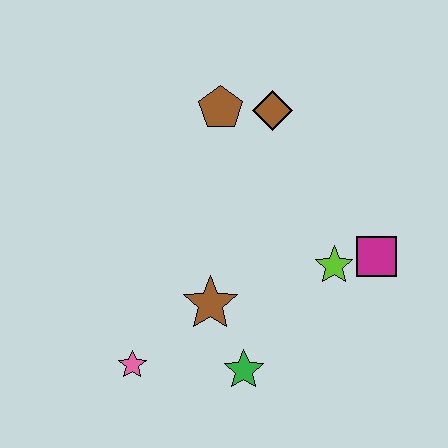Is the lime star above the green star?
Yes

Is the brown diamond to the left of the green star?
No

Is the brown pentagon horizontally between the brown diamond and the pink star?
Yes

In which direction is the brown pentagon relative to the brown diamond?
The brown pentagon is to the left of the brown diamond.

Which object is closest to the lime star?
The magenta square is closest to the lime star.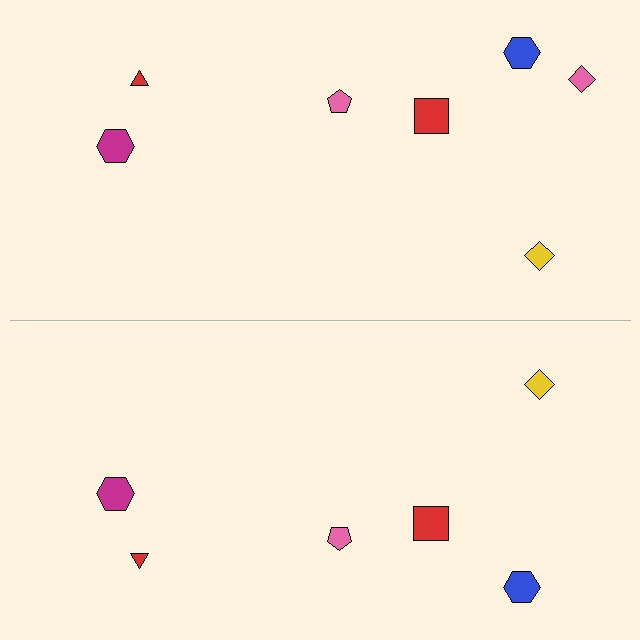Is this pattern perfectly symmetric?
No, the pattern is not perfectly symmetric. A pink diamond is missing from the bottom side.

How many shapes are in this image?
There are 13 shapes in this image.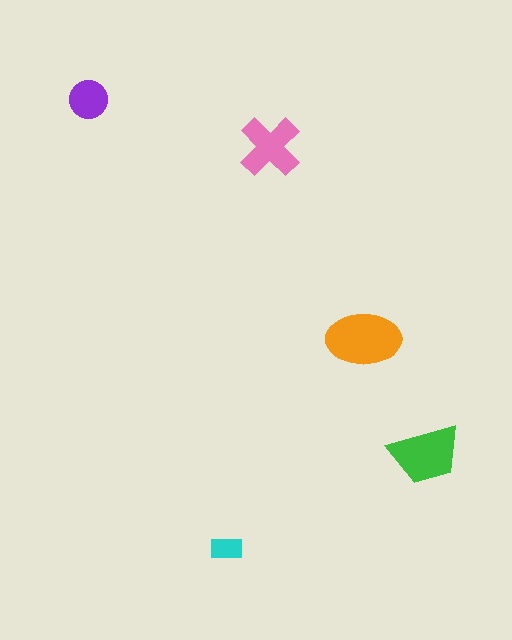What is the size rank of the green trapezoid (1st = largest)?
2nd.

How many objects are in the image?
There are 5 objects in the image.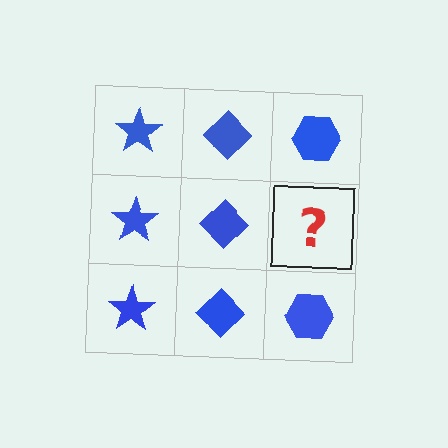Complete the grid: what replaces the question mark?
The question mark should be replaced with a blue hexagon.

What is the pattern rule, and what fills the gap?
The rule is that each column has a consistent shape. The gap should be filled with a blue hexagon.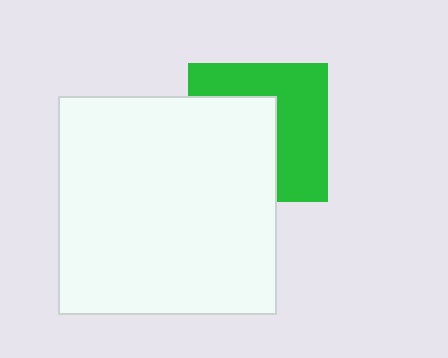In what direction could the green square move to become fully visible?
The green square could move right. That would shift it out from behind the white square entirely.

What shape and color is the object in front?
The object in front is a white square.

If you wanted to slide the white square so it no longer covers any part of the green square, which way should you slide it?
Slide it left — that is the most direct way to separate the two shapes.